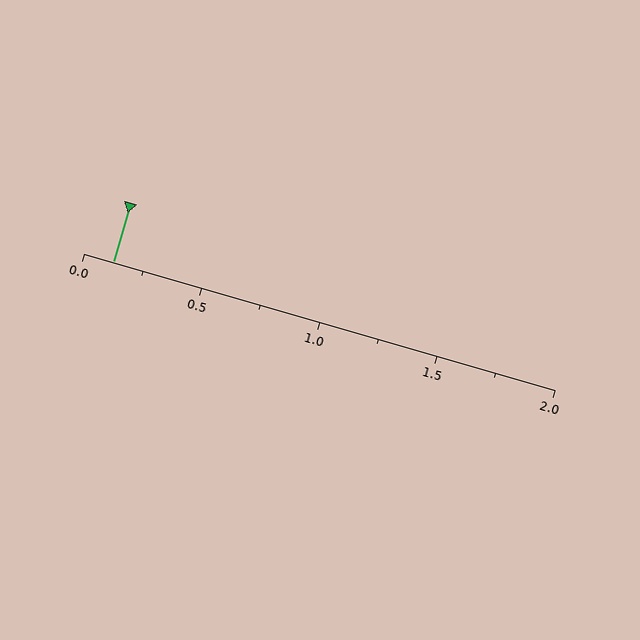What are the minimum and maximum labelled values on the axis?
The axis runs from 0.0 to 2.0.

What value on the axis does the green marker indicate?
The marker indicates approximately 0.12.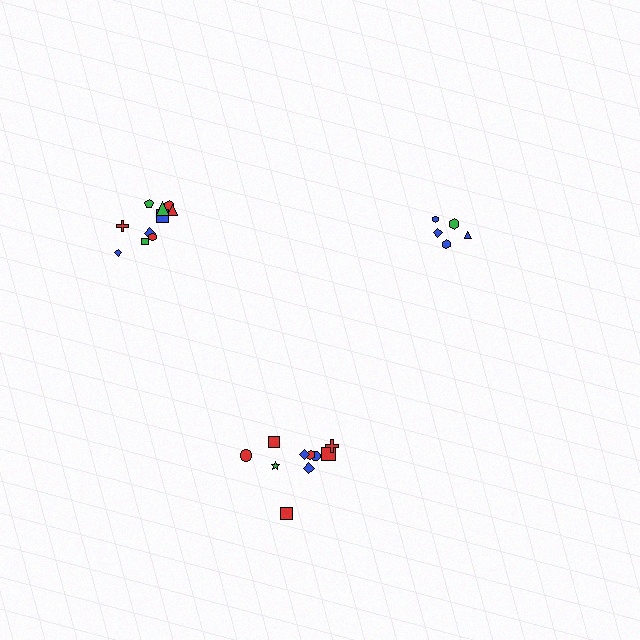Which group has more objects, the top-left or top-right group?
The top-left group.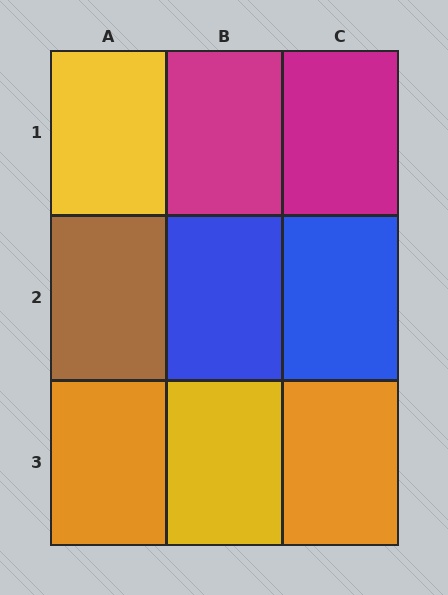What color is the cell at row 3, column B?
Yellow.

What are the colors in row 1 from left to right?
Yellow, magenta, magenta.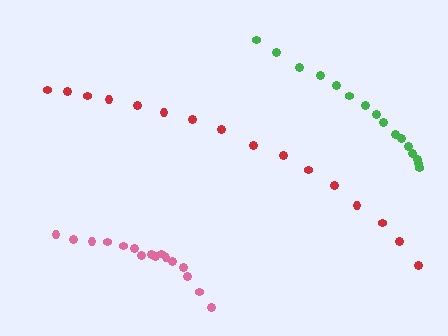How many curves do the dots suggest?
There are 3 distinct paths.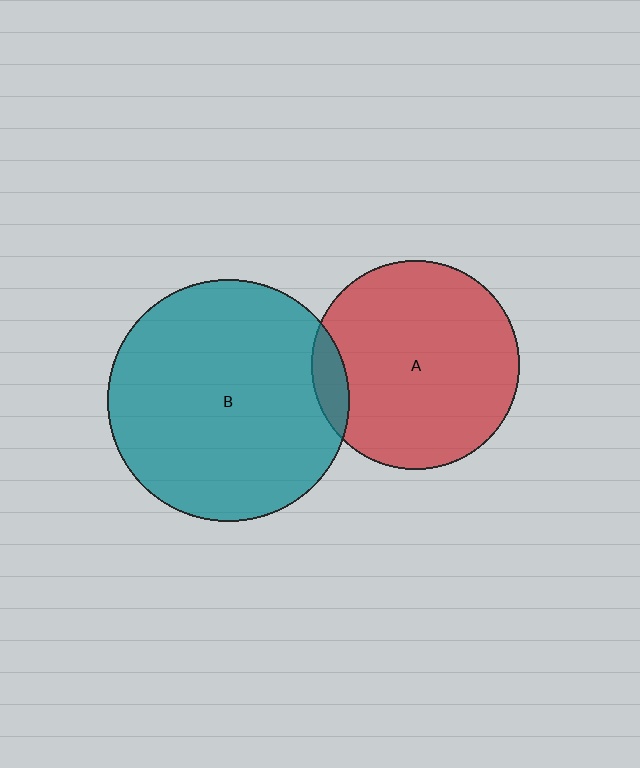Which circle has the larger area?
Circle B (teal).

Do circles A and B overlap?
Yes.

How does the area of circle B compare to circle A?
Approximately 1.3 times.